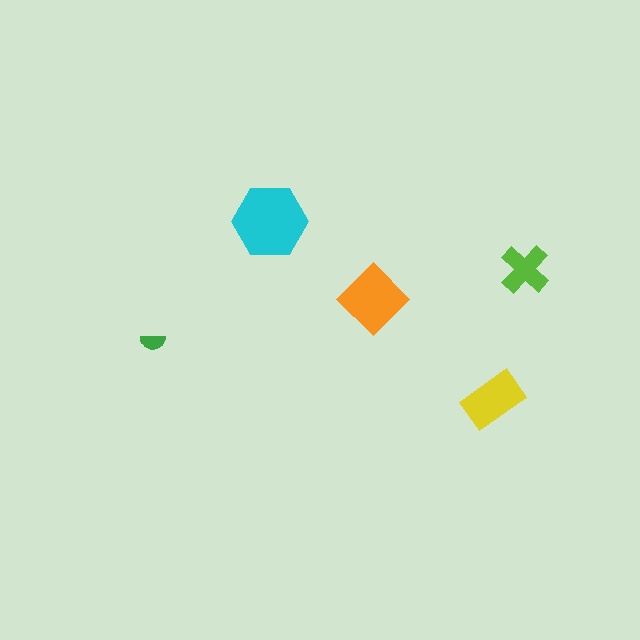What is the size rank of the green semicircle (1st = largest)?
5th.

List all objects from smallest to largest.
The green semicircle, the lime cross, the yellow rectangle, the orange diamond, the cyan hexagon.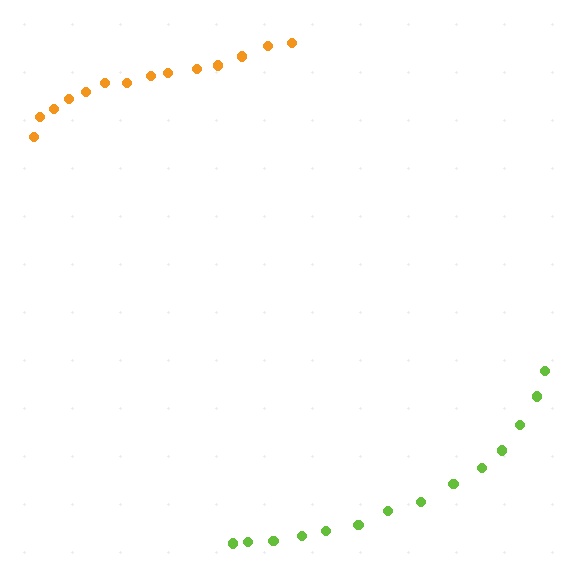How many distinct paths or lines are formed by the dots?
There are 2 distinct paths.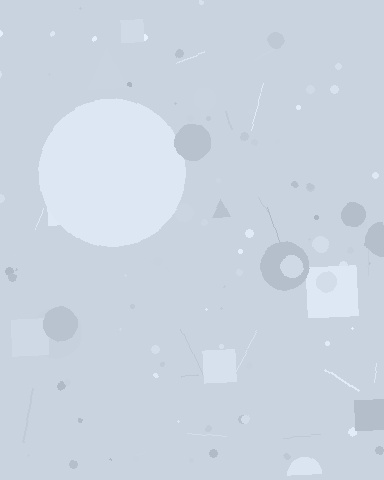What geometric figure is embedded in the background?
A circle is embedded in the background.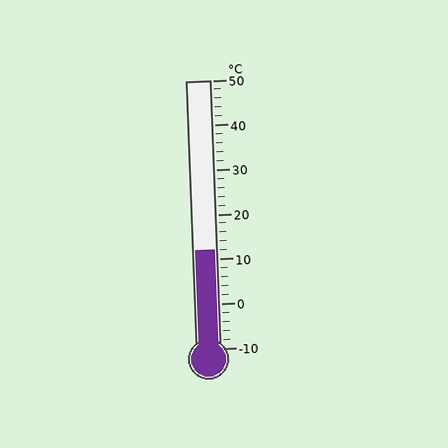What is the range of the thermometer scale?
The thermometer scale ranges from -10°C to 50°C.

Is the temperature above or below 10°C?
The temperature is above 10°C.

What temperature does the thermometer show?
The thermometer shows approximately 12°C.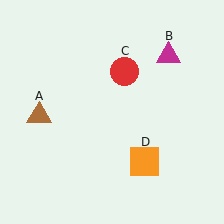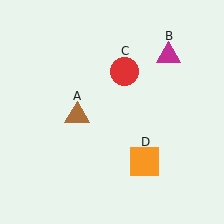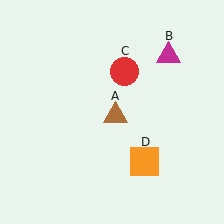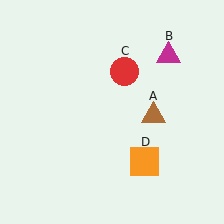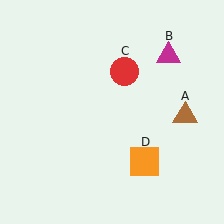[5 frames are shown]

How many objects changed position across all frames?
1 object changed position: brown triangle (object A).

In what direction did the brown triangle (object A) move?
The brown triangle (object A) moved right.